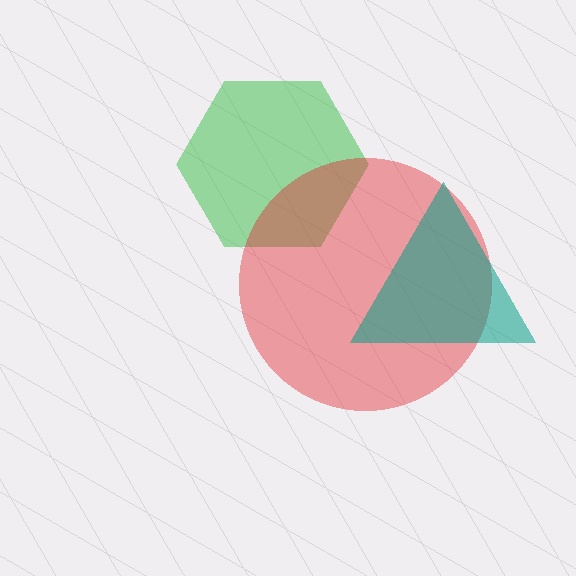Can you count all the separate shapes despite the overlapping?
Yes, there are 3 separate shapes.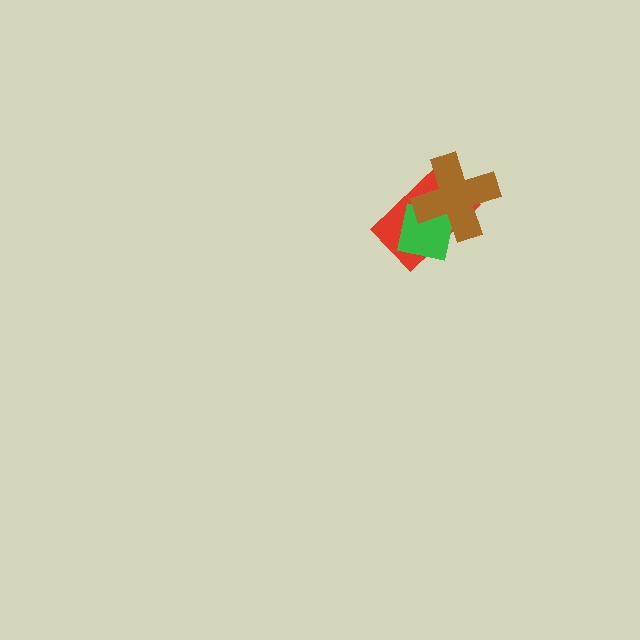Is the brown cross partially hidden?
No, no other shape covers it.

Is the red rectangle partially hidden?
Yes, it is partially covered by another shape.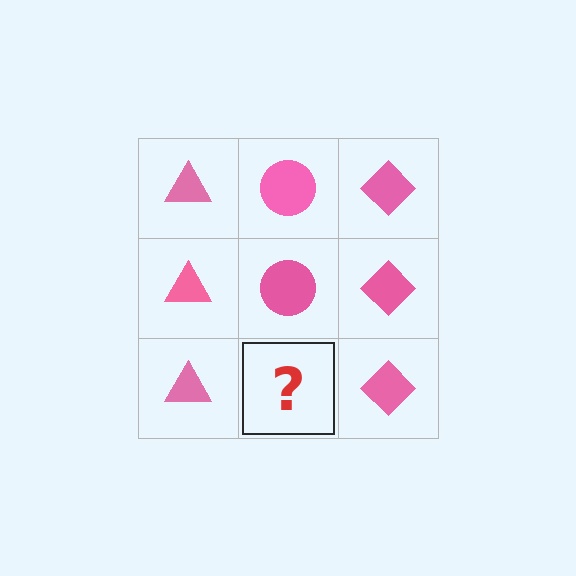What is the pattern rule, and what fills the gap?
The rule is that each column has a consistent shape. The gap should be filled with a pink circle.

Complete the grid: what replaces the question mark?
The question mark should be replaced with a pink circle.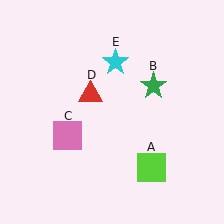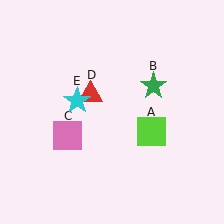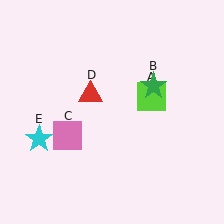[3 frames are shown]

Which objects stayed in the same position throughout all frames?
Green star (object B) and pink square (object C) and red triangle (object D) remained stationary.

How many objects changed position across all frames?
2 objects changed position: lime square (object A), cyan star (object E).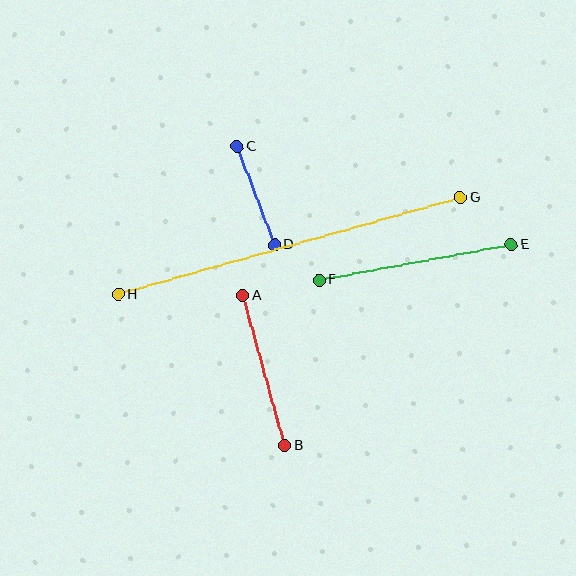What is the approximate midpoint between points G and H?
The midpoint is at approximately (290, 246) pixels.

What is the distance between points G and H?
The distance is approximately 356 pixels.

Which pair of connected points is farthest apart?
Points G and H are farthest apart.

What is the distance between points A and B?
The distance is approximately 156 pixels.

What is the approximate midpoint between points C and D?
The midpoint is at approximately (256, 196) pixels.